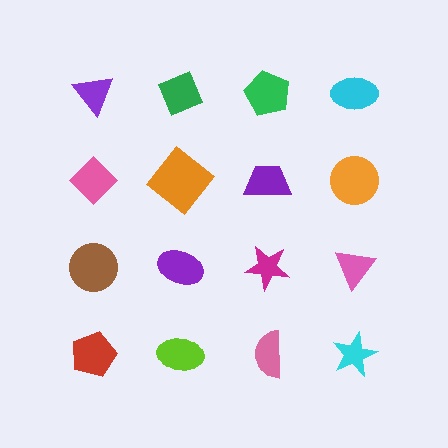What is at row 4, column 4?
A cyan star.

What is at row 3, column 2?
A purple ellipse.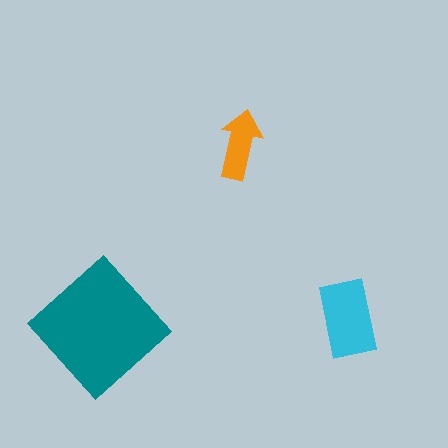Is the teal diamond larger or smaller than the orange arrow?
Larger.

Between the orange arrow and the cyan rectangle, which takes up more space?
The cyan rectangle.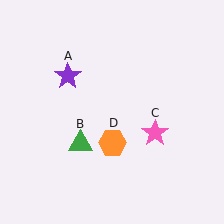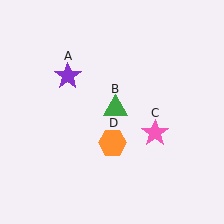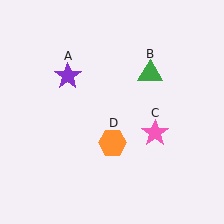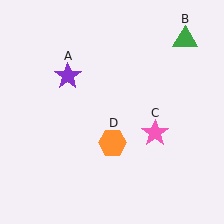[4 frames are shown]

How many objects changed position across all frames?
1 object changed position: green triangle (object B).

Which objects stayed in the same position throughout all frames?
Purple star (object A) and pink star (object C) and orange hexagon (object D) remained stationary.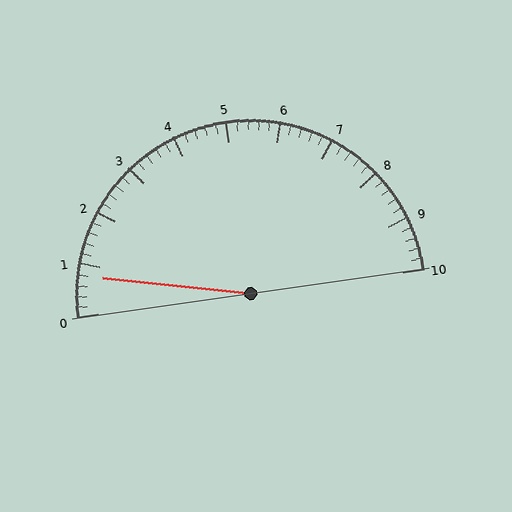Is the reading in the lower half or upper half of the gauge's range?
The reading is in the lower half of the range (0 to 10).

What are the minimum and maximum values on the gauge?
The gauge ranges from 0 to 10.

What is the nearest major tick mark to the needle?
The nearest major tick mark is 1.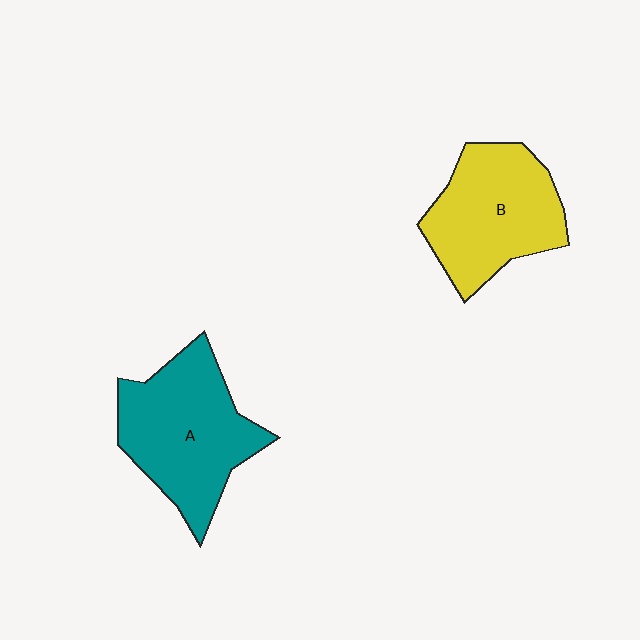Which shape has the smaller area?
Shape B (yellow).